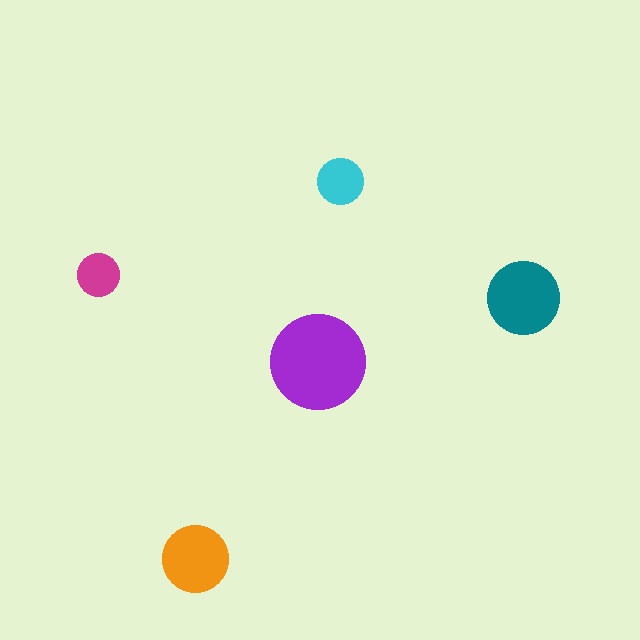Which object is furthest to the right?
The teal circle is rightmost.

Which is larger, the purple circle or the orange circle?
The purple one.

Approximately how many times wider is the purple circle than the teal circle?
About 1.5 times wider.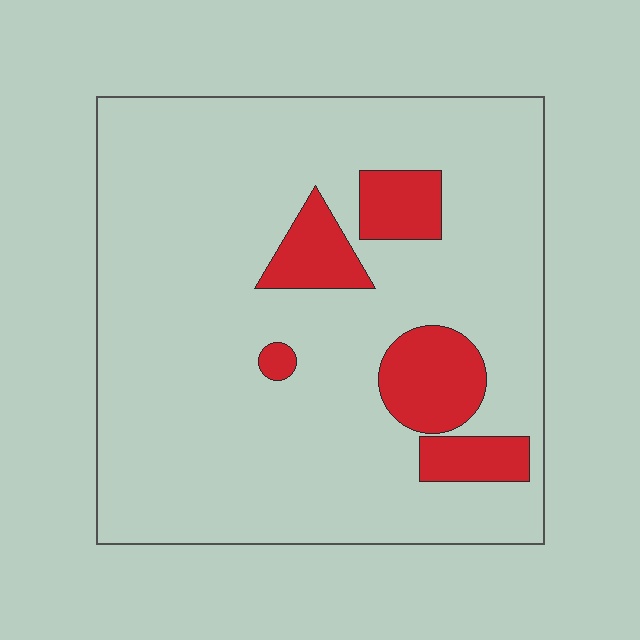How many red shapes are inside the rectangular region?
5.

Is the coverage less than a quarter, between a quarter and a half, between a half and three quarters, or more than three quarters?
Less than a quarter.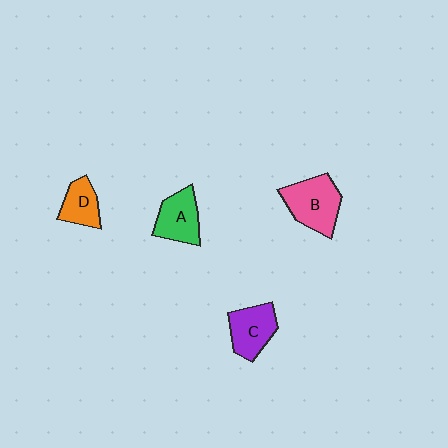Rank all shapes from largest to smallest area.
From largest to smallest: B (pink), C (purple), A (green), D (orange).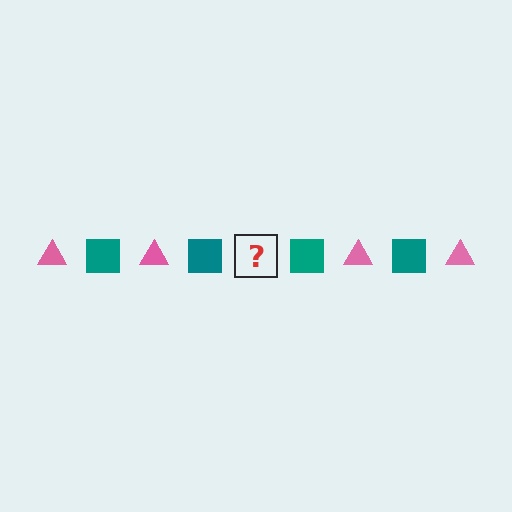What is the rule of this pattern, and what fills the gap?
The rule is that the pattern alternates between pink triangle and teal square. The gap should be filled with a pink triangle.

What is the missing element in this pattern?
The missing element is a pink triangle.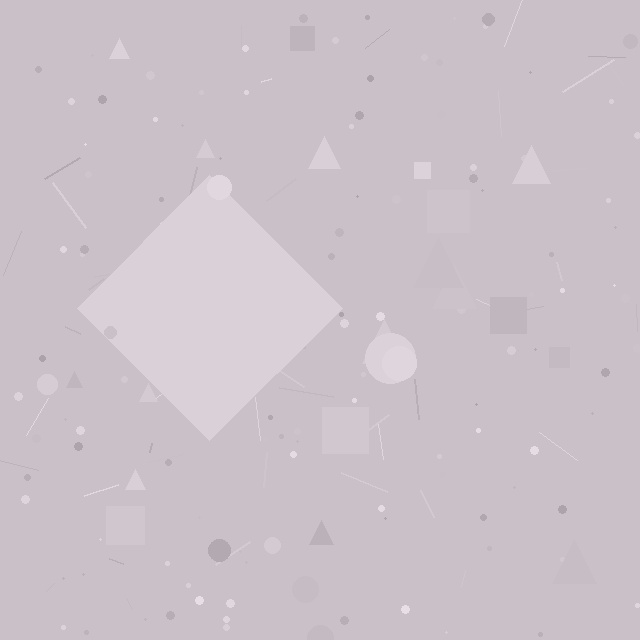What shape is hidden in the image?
A diamond is hidden in the image.